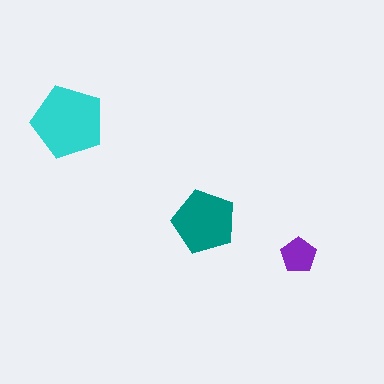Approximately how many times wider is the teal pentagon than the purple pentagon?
About 2 times wider.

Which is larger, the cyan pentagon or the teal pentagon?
The cyan one.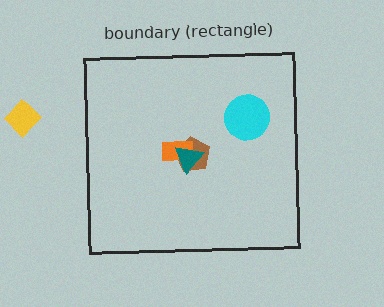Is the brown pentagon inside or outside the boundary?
Inside.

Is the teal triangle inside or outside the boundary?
Inside.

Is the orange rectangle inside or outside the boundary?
Inside.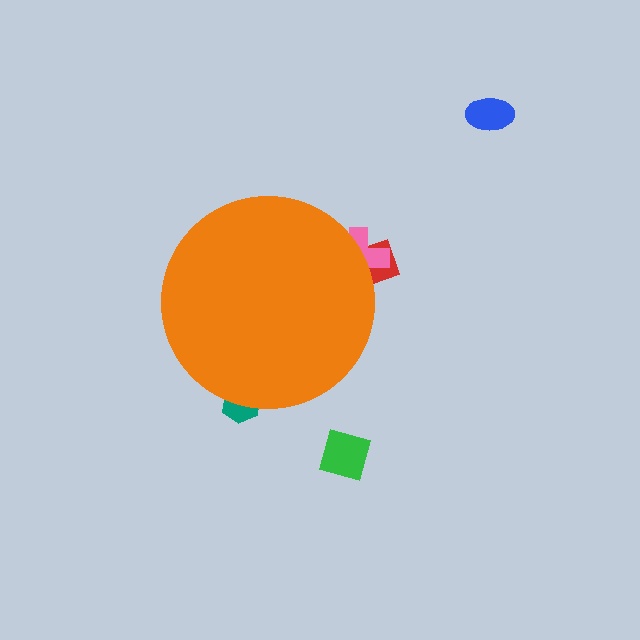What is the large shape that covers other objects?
An orange circle.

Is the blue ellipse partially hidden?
No, the blue ellipse is fully visible.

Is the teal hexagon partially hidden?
Yes, the teal hexagon is partially hidden behind the orange circle.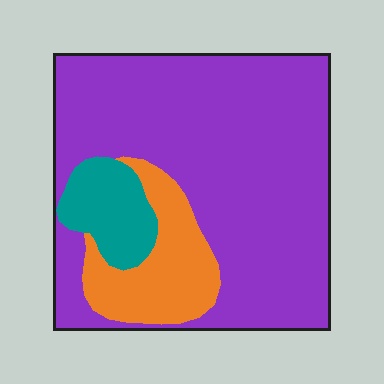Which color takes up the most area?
Purple, at roughly 75%.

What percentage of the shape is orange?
Orange covers about 15% of the shape.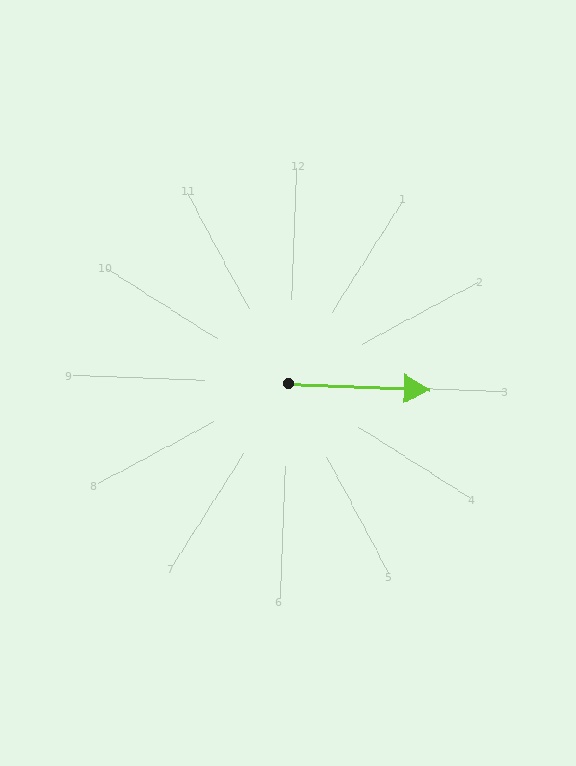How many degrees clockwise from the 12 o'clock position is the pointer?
Approximately 90 degrees.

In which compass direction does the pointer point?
East.